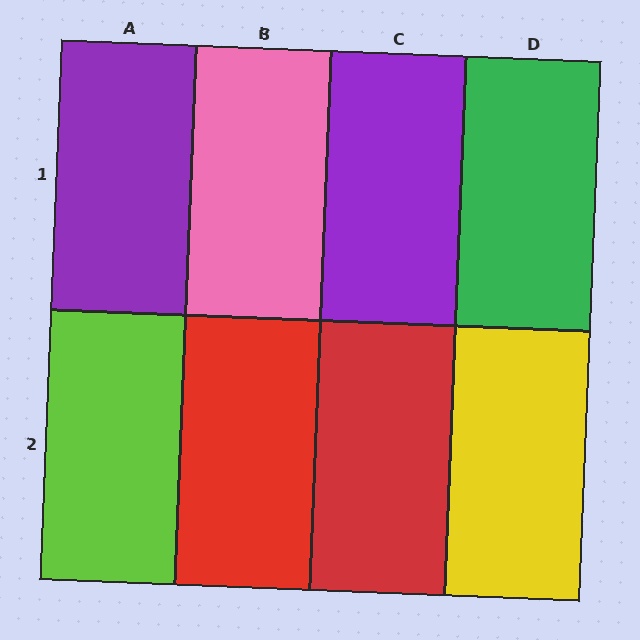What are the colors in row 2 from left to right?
Lime, red, red, yellow.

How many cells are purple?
2 cells are purple.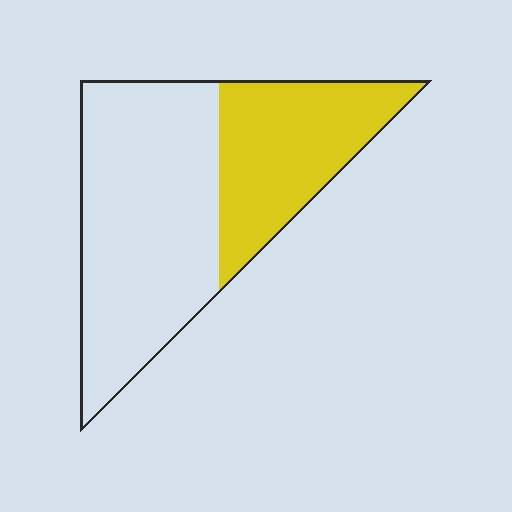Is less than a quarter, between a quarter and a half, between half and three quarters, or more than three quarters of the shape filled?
Between a quarter and a half.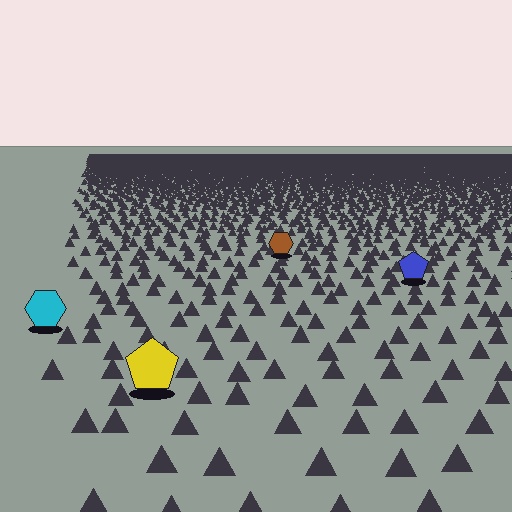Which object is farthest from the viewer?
The brown hexagon is farthest from the viewer. It appears smaller and the ground texture around it is denser.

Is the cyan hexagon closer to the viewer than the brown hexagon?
Yes. The cyan hexagon is closer — you can tell from the texture gradient: the ground texture is coarser near it.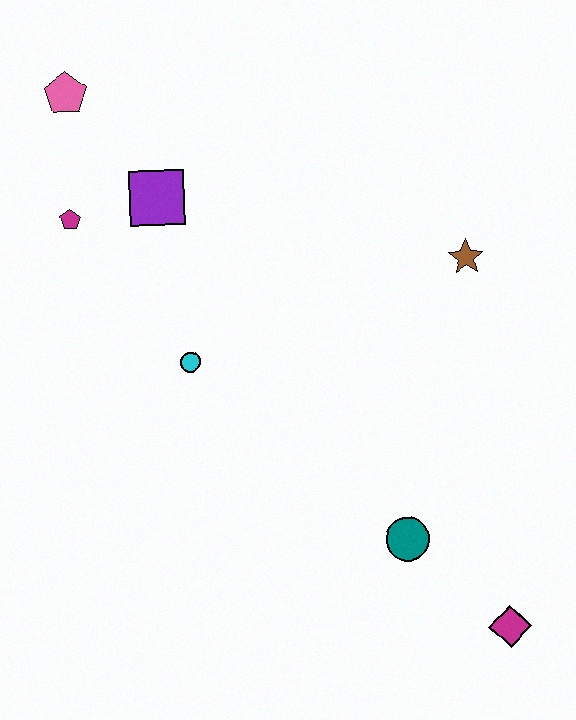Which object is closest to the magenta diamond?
The teal circle is closest to the magenta diamond.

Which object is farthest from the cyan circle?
The magenta diamond is farthest from the cyan circle.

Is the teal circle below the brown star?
Yes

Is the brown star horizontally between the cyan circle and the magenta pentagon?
No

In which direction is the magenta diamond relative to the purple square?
The magenta diamond is below the purple square.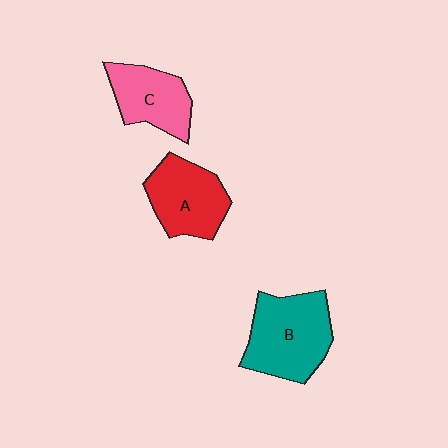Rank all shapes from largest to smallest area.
From largest to smallest: B (teal), A (red), C (pink).